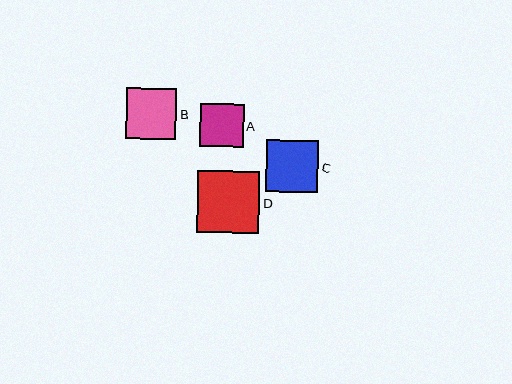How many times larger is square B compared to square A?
Square B is approximately 1.2 times the size of square A.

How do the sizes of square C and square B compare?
Square C and square B are approximately the same size.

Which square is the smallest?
Square A is the smallest with a size of approximately 43 pixels.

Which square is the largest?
Square D is the largest with a size of approximately 62 pixels.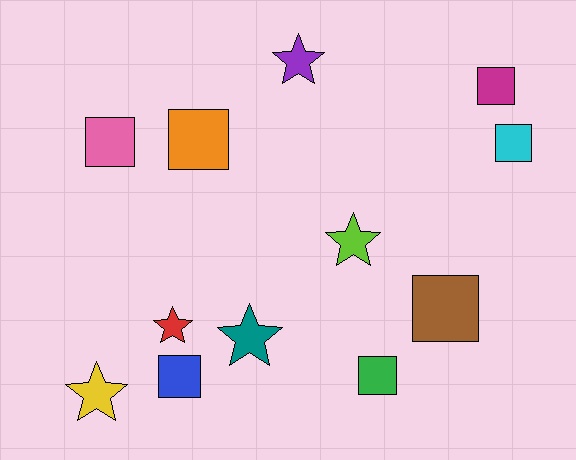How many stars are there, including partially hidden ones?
There are 5 stars.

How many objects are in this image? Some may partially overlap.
There are 12 objects.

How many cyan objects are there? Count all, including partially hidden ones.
There is 1 cyan object.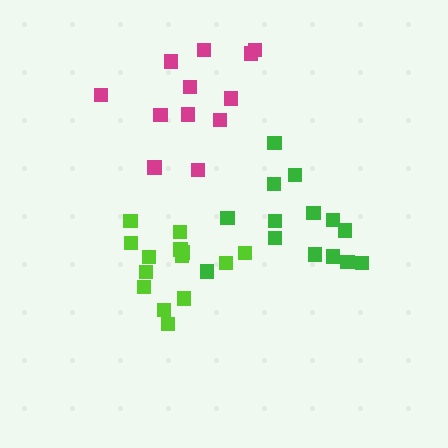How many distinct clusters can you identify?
There are 3 distinct clusters.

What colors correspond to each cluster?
The clusters are colored: magenta, lime, green.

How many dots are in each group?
Group 1: 12 dots, Group 2: 14 dots, Group 3: 14 dots (40 total).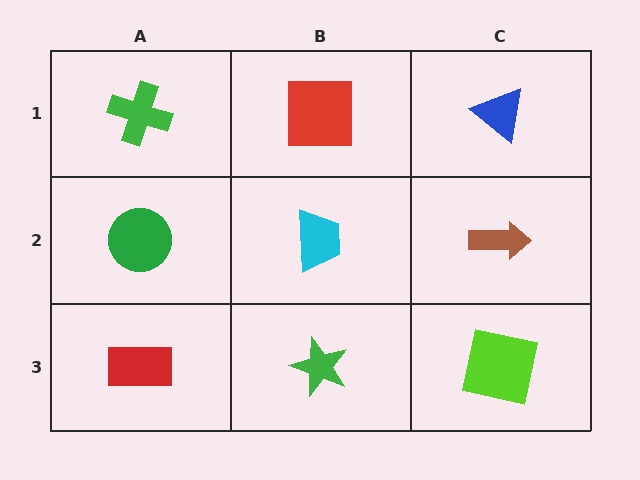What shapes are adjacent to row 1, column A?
A green circle (row 2, column A), a red square (row 1, column B).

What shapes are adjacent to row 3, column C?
A brown arrow (row 2, column C), a green star (row 3, column B).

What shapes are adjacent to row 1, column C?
A brown arrow (row 2, column C), a red square (row 1, column B).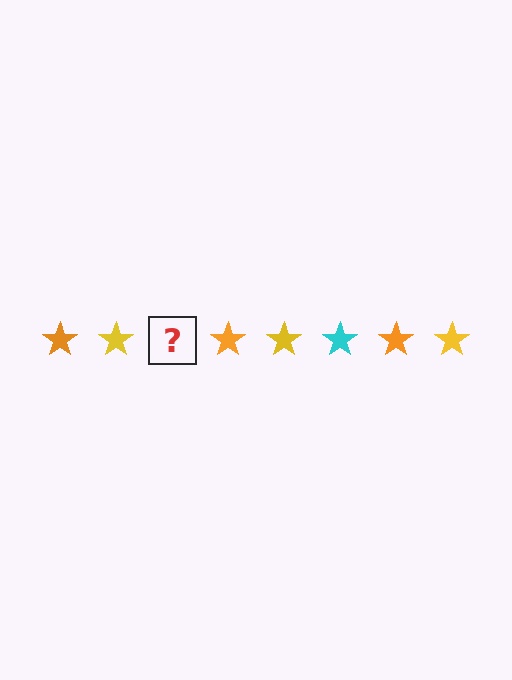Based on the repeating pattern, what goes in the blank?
The blank should be a cyan star.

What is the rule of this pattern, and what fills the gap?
The rule is that the pattern cycles through orange, yellow, cyan stars. The gap should be filled with a cyan star.